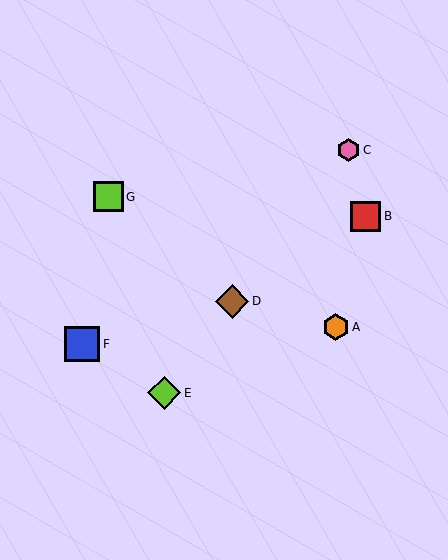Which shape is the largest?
The blue square (labeled F) is the largest.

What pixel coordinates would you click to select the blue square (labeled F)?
Click at (82, 344) to select the blue square F.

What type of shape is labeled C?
Shape C is a pink hexagon.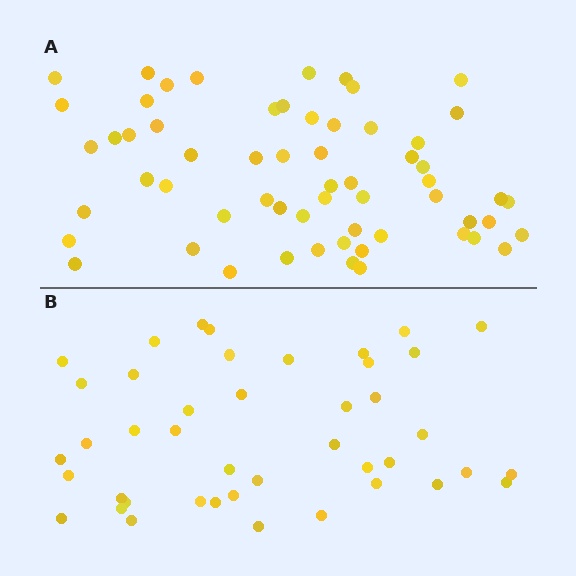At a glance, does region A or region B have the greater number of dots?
Region A (the top region) has more dots.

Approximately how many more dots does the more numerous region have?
Region A has approximately 15 more dots than region B.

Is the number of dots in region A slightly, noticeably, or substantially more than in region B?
Region A has noticeably more, but not dramatically so. The ratio is roughly 1.4 to 1.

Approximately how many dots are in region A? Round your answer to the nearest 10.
About 60 dots.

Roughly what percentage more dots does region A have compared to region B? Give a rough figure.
About 40% more.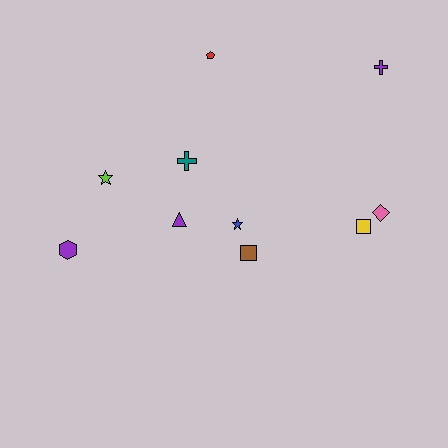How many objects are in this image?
There are 10 objects.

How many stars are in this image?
There are 2 stars.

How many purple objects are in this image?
There are 3 purple objects.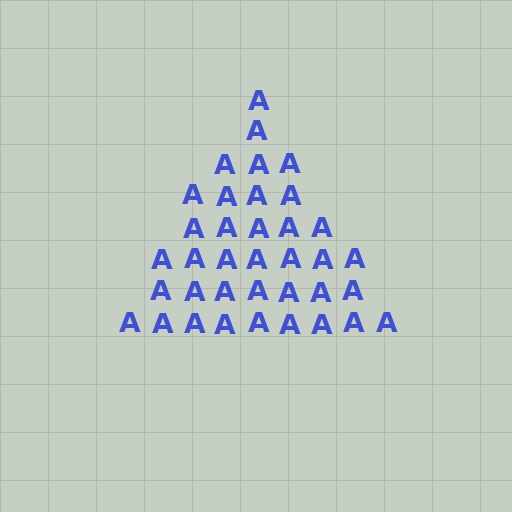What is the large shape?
The large shape is a triangle.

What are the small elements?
The small elements are letter A's.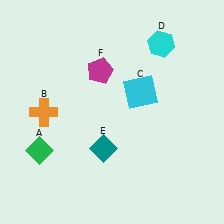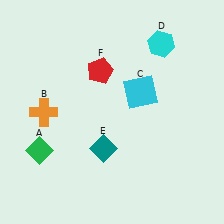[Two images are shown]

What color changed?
The pentagon (F) changed from magenta in Image 1 to red in Image 2.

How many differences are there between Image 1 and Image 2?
There is 1 difference between the two images.